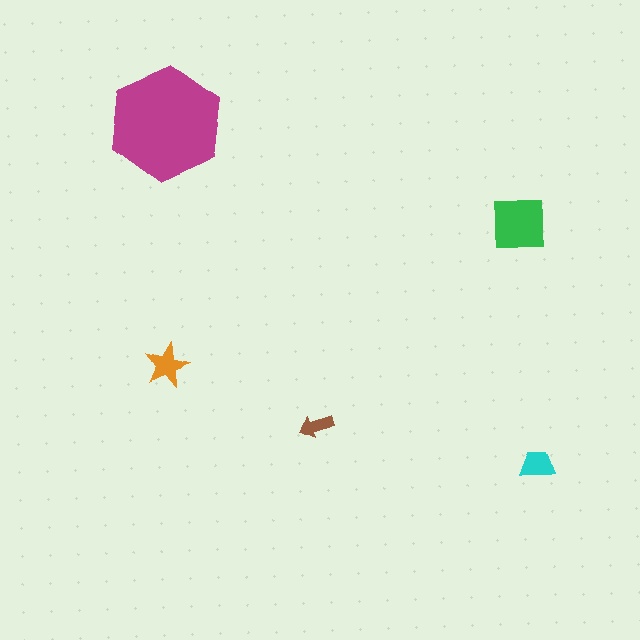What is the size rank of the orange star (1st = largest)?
3rd.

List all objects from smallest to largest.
The brown arrow, the cyan trapezoid, the orange star, the green square, the magenta hexagon.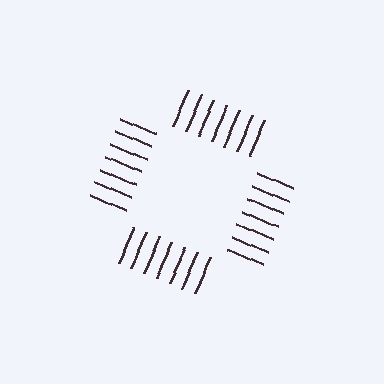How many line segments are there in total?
28 — 7 along each of the 4 edges.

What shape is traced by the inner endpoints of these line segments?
An illusory square — the line segments terminate on its edges but no continuous stroke is drawn.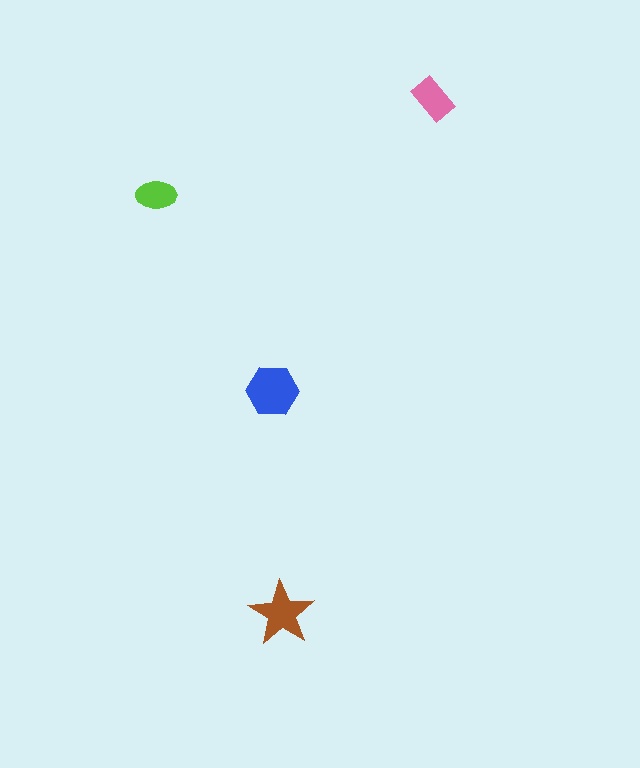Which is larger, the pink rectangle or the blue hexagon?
The blue hexagon.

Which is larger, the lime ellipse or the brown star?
The brown star.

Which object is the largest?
The blue hexagon.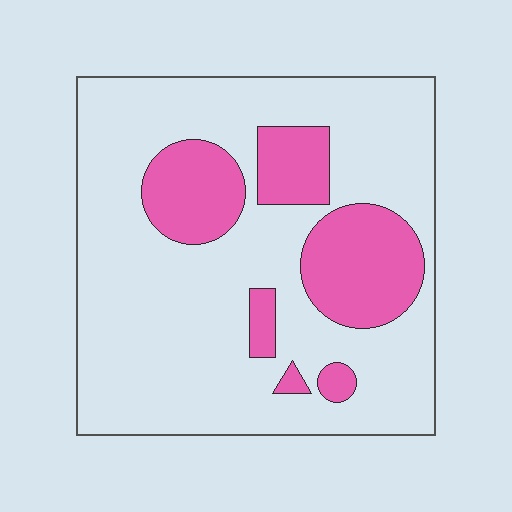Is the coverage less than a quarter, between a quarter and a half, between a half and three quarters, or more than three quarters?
Less than a quarter.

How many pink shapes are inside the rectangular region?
6.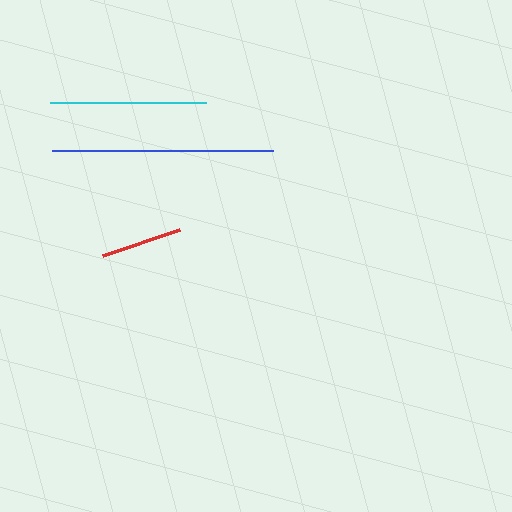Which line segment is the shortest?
The red line is the shortest at approximately 81 pixels.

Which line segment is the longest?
The blue line is the longest at approximately 221 pixels.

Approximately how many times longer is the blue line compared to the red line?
The blue line is approximately 2.7 times the length of the red line.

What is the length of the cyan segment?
The cyan segment is approximately 156 pixels long.